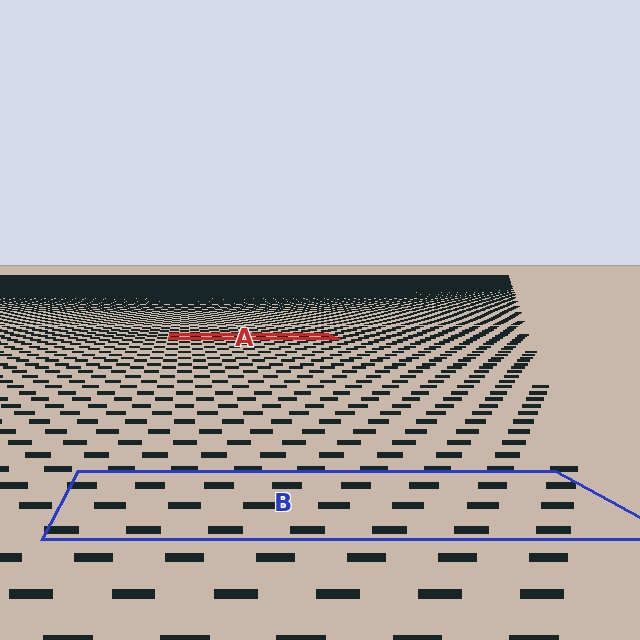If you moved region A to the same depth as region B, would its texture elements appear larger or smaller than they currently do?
They would appear larger. At a closer depth, the same texture elements are projected at a bigger on-screen size.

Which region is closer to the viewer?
Region B is closer. The texture elements there are larger and more spread out.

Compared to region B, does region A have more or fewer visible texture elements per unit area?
Region A has more texture elements per unit area — they are packed more densely because it is farther away.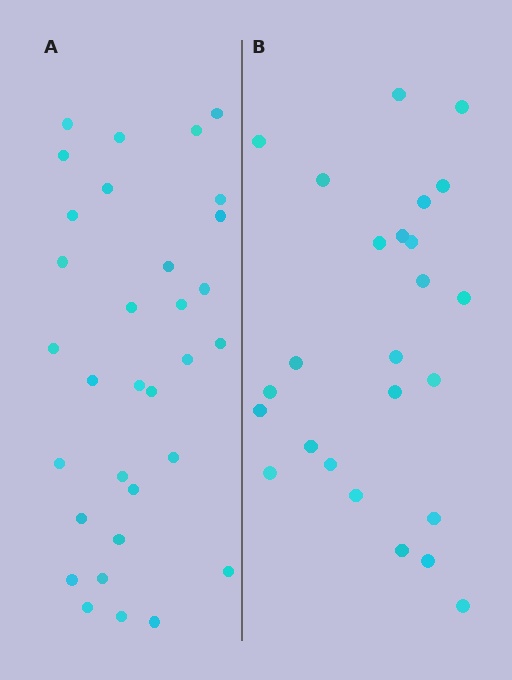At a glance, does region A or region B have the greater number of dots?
Region A (the left region) has more dots.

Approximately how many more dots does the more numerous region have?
Region A has roughly 8 or so more dots than region B.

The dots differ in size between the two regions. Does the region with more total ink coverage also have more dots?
No. Region B has more total ink coverage because its dots are larger, but region A actually contains more individual dots. Total area can be misleading — the number of items is what matters here.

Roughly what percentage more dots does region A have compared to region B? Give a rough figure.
About 30% more.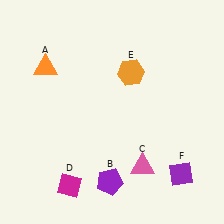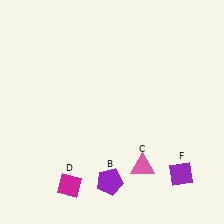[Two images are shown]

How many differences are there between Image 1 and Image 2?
There are 2 differences between the two images.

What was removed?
The orange hexagon (E), the orange triangle (A) were removed in Image 2.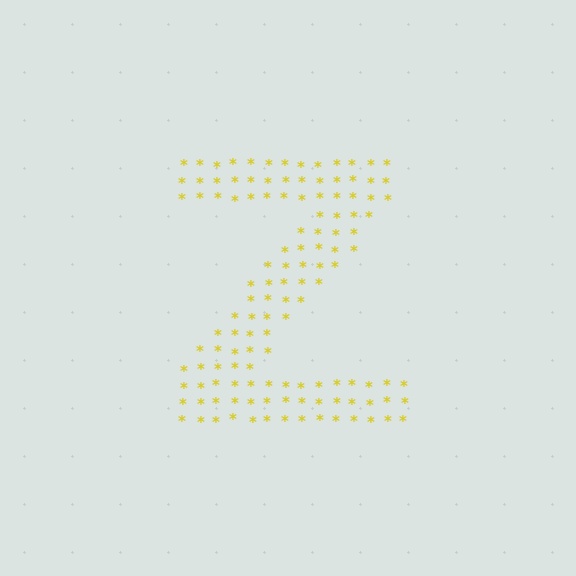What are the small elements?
The small elements are asterisks.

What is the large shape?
The large shape is the letter Z.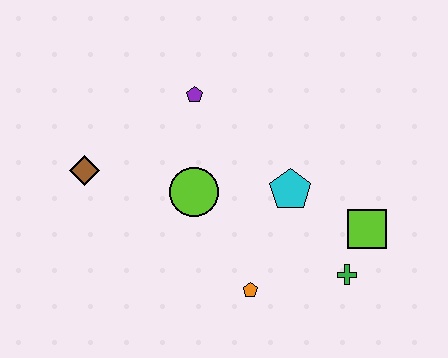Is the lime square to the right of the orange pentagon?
Yes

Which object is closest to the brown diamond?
The lime circle is closest to the brown diamond.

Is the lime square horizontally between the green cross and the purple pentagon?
No